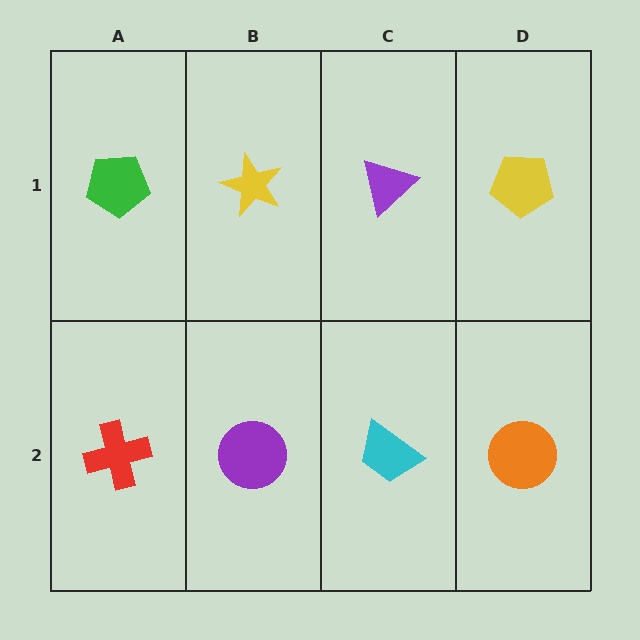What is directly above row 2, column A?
A green pentagon.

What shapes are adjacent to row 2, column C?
A purple triangle (row 1, column C), a purple circle (row 2, column B), an orange circle (row 2, column D).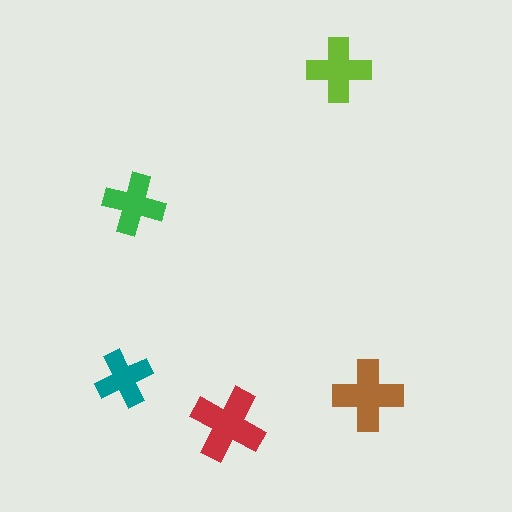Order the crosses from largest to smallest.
the red one, the brown one, the lime one, the green one, the teal one.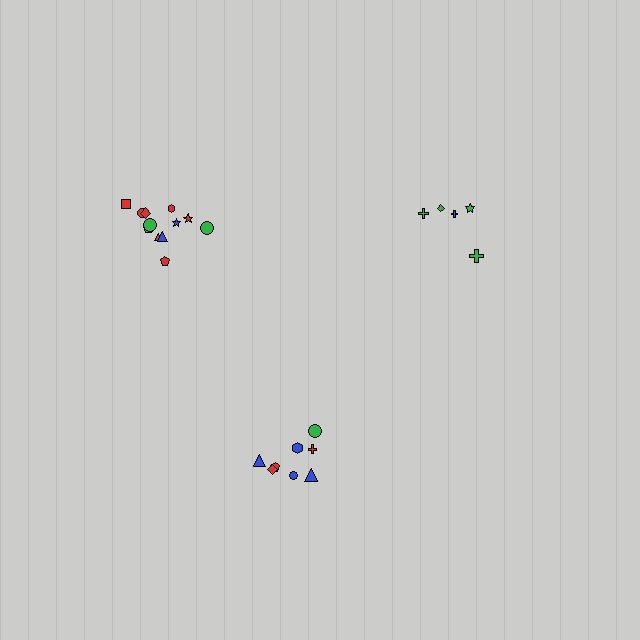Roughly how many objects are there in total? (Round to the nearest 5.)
Roughly 25 objects in total.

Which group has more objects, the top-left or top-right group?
The top-left group.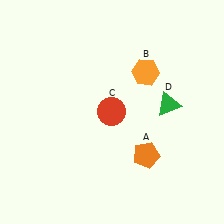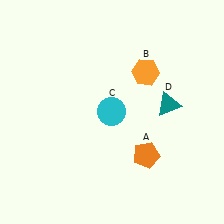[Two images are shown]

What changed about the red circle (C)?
In Image 1, C is red. In Image 2, it changed to cyan.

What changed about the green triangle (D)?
In Image 1, D is green. In Image 2, it changed to teal.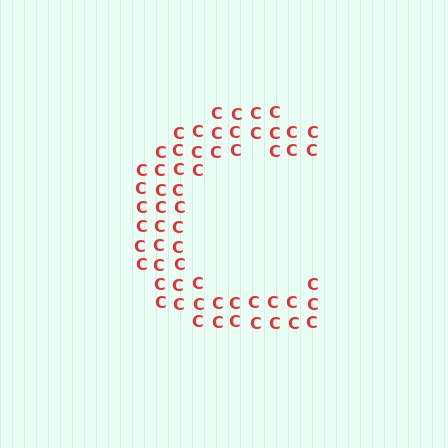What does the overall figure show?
The overall figure shows the letter C.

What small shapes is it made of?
It is made of small letter C's.